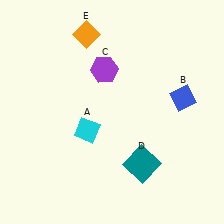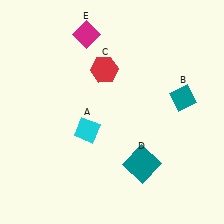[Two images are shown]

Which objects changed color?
B changed from blue to teal. C changed from purple to red. E changed from orange to magenta.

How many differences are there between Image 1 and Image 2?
There are 3 differences between the two images.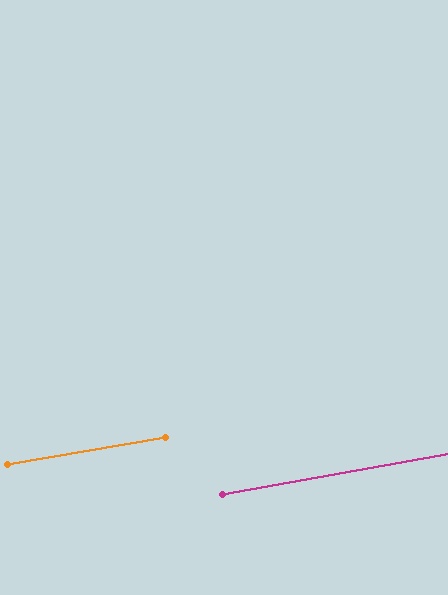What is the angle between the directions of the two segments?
Approximately 0 degrees.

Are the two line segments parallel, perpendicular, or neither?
Parallel — their directions differ by only 0.3°.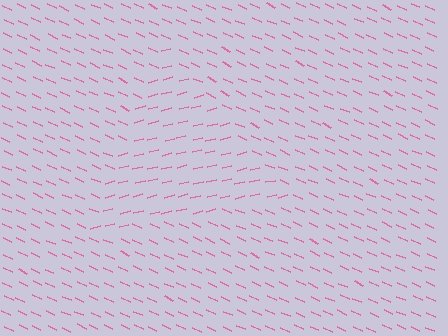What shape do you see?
I see a triangle.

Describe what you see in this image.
The image is filled with small pink line segments. A triangle region in the image has lines oriented differently from the surrounding lines, creating a visible texture boundary.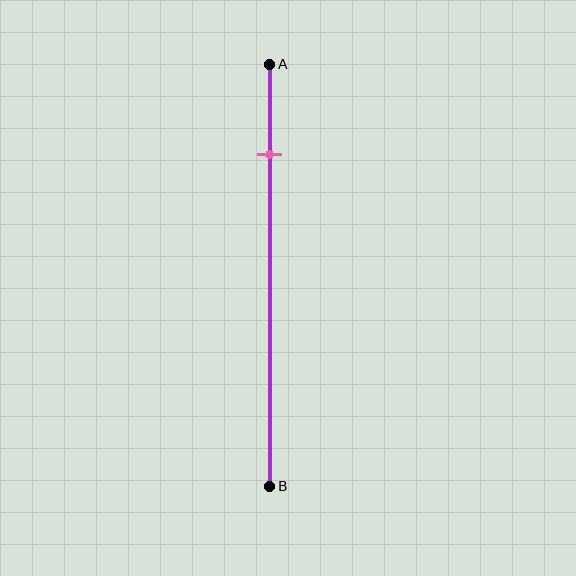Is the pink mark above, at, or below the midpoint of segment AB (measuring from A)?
The pink mark is above the midpoint of segment AB.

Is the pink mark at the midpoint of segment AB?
No, the mark is at about 20% from A, not at the 50% midpoint.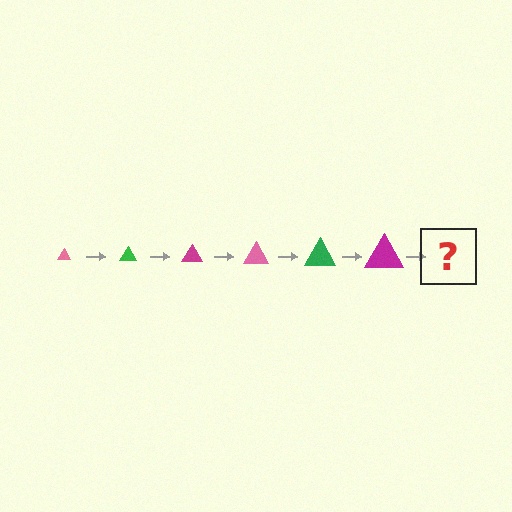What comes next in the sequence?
The next element should be a pink triangle, larger than the previous one.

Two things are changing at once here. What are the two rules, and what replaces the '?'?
The two rules are that the triangle grows larger each step and the color cycles through pink, green, and magenta. The '?' should be a pink triangle, larger than the previous one.